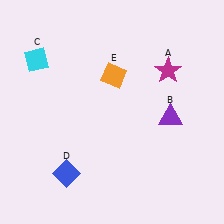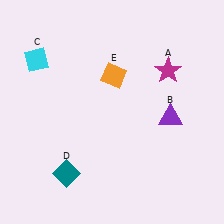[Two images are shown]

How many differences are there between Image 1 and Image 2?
There is 1 difference between the two images.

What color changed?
The diamond (D) changed from blue in Image 1 to teal in Image 2.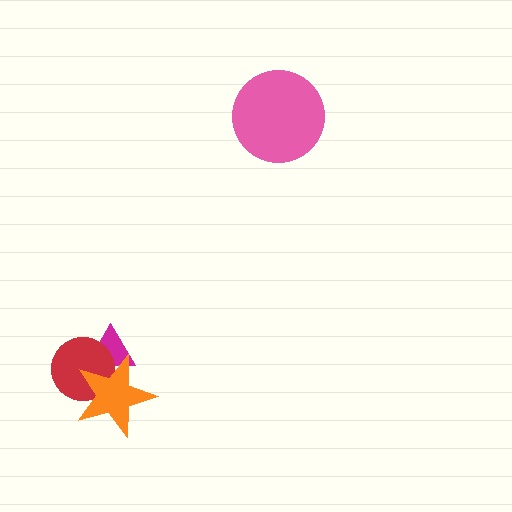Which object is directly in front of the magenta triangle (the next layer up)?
The red circle is directly in front of the magenta triangle.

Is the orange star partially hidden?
No, no other shape covers it.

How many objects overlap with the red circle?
2 objects overlap with the red circle.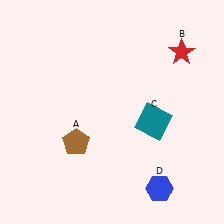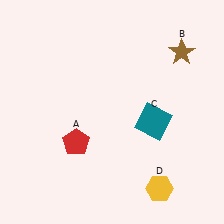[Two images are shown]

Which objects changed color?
A changed from brown to red. B changed from red to brown. D changed from blue to yellow.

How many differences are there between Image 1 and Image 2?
There are 3 differences between the two images.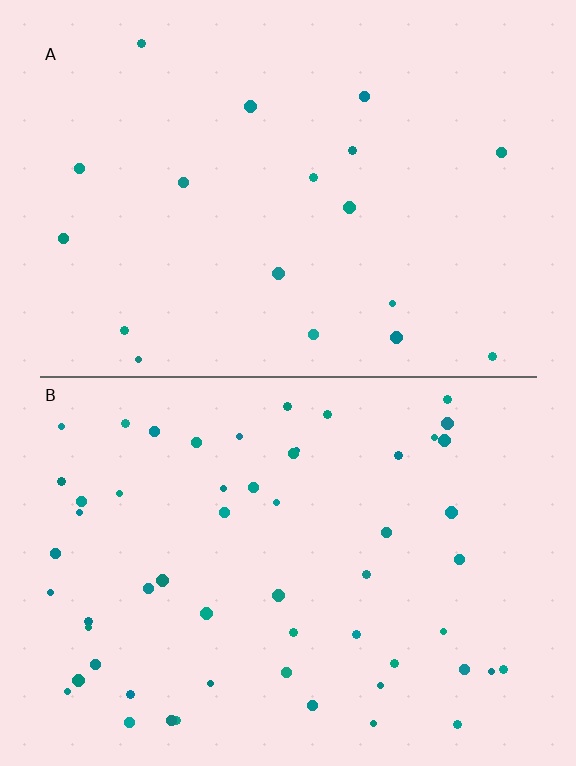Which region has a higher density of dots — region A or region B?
B (the bottom).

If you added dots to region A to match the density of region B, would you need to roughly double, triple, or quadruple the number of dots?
Approximately triple.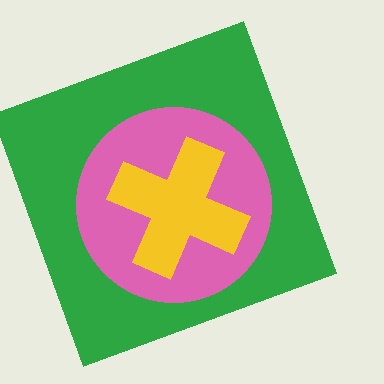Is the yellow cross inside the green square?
Yes.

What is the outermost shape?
The green square.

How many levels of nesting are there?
3.